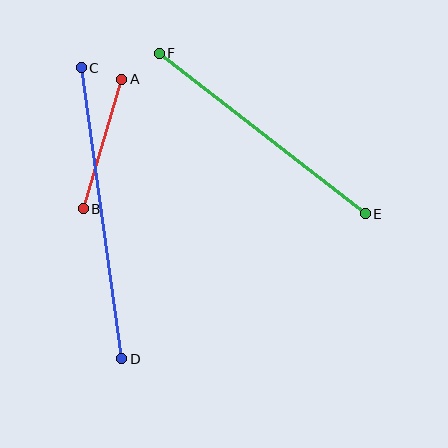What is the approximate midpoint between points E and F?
The midpoint is at approximately (262, 134) pixels.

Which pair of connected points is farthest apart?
Points C and D are farthest apart.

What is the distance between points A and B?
The distance is approximately 135 pixels.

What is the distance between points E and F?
The distance is approximately 261 pixels.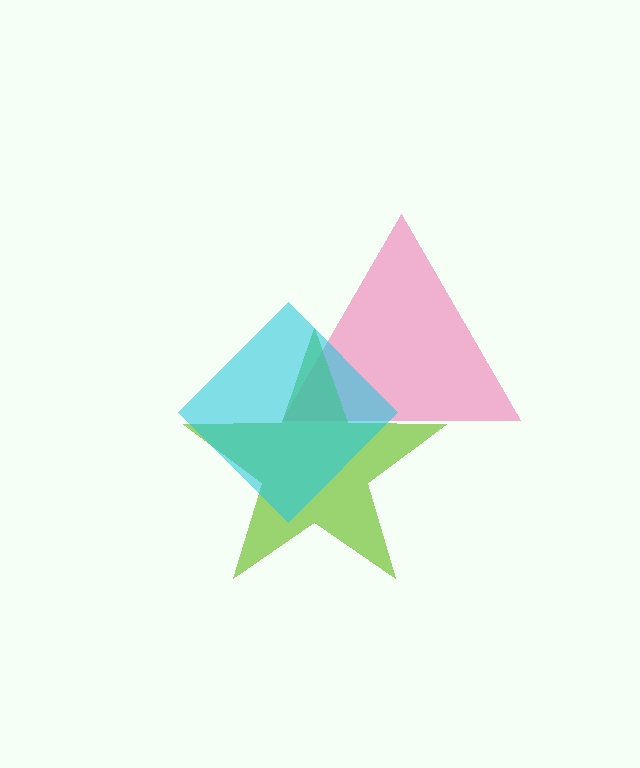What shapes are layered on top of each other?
The layered shapes are: a pink triangle, a lime star, a cyan diamond.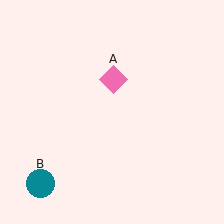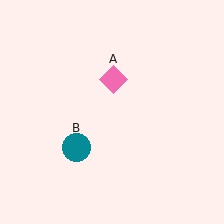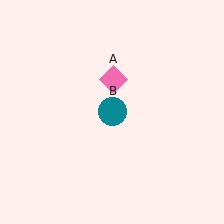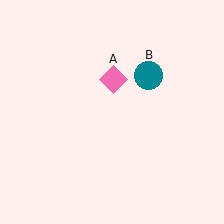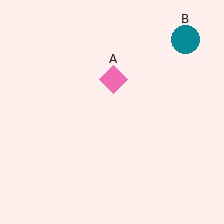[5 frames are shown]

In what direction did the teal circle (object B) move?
The teal circle (object B) moved up and to the right.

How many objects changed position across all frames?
1 object changed position: teal circle (object B).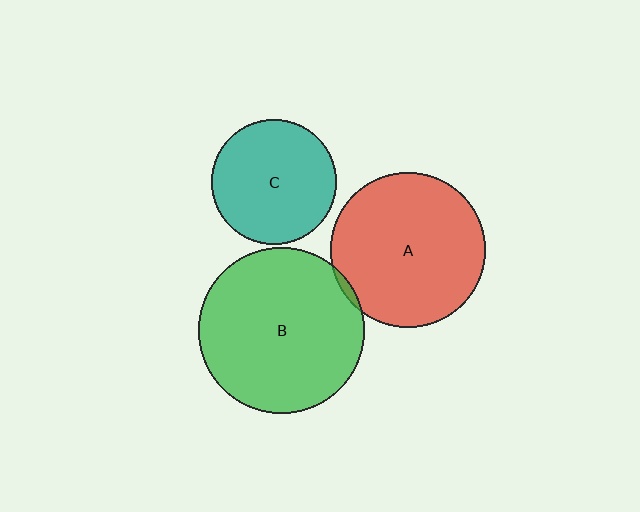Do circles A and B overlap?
Yes.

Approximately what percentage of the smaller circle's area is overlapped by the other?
Approximately 5%.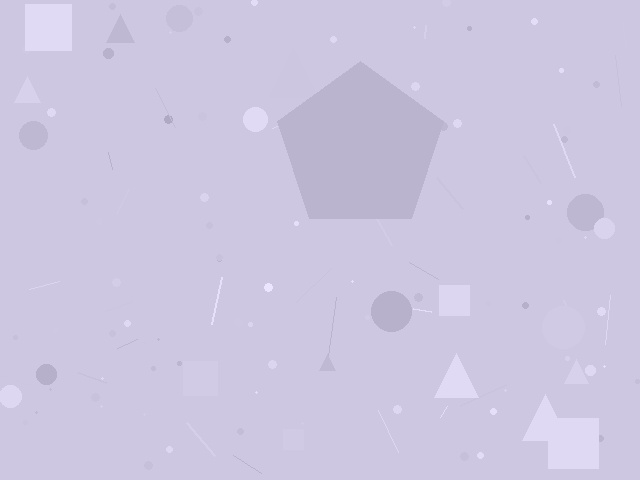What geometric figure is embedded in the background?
A pentagon is embedded in the background.